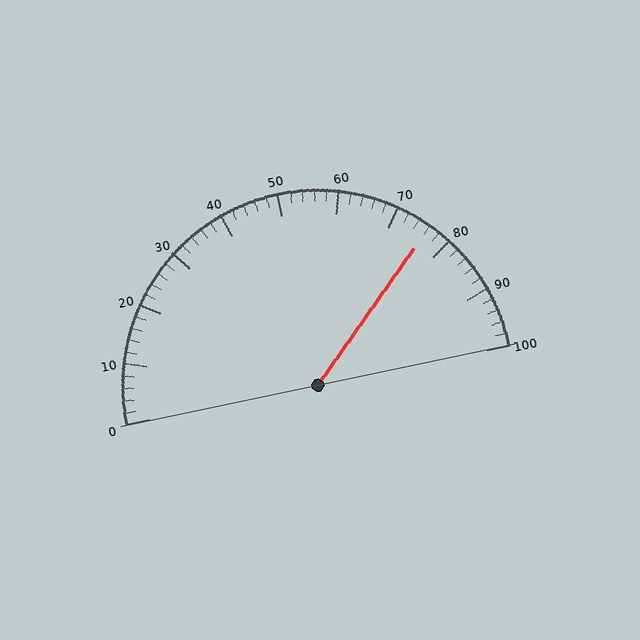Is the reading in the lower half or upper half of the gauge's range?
The reading is in the upper half of the range (0 to 100).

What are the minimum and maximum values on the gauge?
The gauge ranges from 0 to 100.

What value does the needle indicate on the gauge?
The needle indicates approximately 76.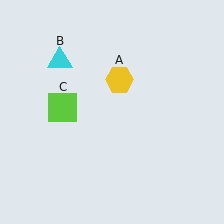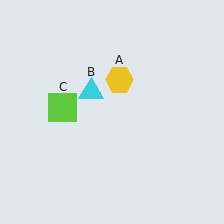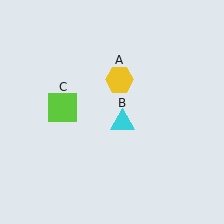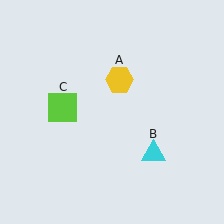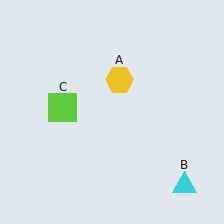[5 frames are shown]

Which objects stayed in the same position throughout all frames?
Yellow hexagon (object A) and lime square (object C) remained stationary.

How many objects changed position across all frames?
1 object changed position: cyan triangle (object B).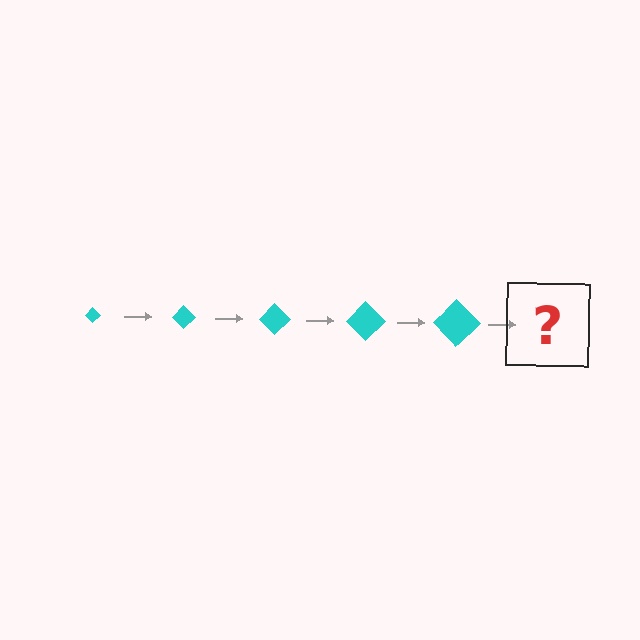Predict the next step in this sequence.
The next step is a cyan diamond, larger than the previous one.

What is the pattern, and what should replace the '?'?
The pattern is that the diamond gets progressively larger each step. The '?' should be a cyan diamond, larger than the previous one.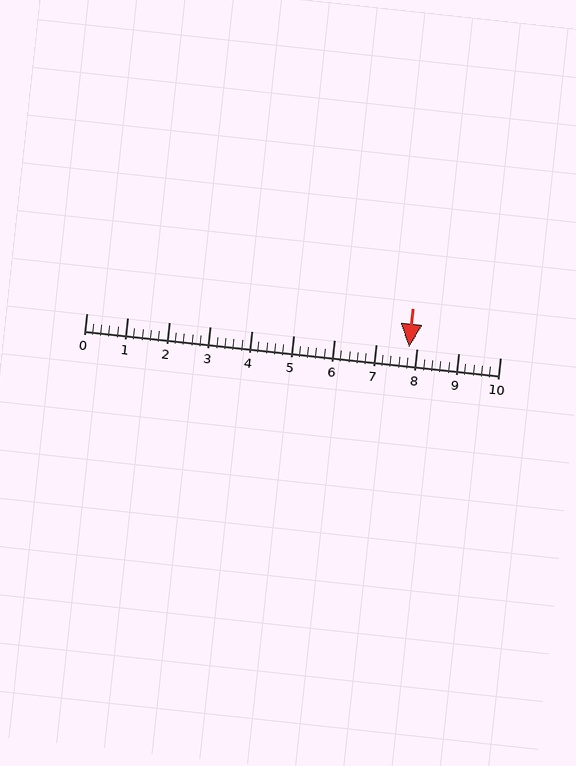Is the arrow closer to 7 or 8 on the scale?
The arrow is closer to 8.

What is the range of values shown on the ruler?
The ruler shows values from 0 to 10.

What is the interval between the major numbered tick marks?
The major tick marks are spaced 1 units apart.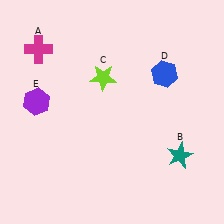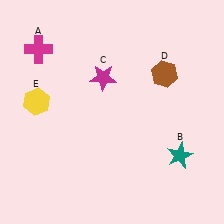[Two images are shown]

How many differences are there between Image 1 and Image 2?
There are 3 differences between the two images.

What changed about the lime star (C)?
In Image 1, C is lime. In Image 2, it changed to magenta.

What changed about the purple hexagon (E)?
In Image 1, E is purple. In Image 2, it changed to yellow.